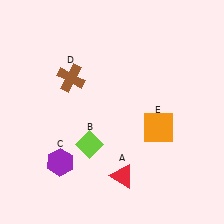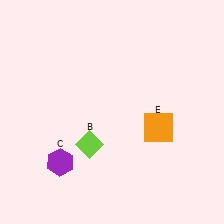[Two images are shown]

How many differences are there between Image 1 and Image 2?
There are 2 differences between the two images.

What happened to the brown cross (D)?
The brown cross (D) was removed in Image 2. It was in the top-left area of Image 1.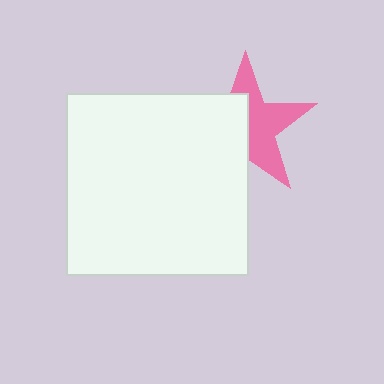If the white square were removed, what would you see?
You would see the complete pink star.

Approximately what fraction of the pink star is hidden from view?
Roughly 49% of the pink star is hidden behind the white square.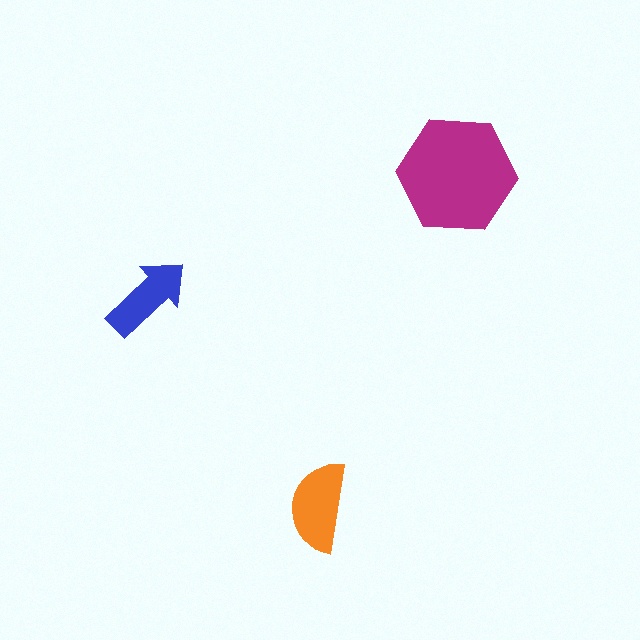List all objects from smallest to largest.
The blue arrow, the orange semicircle, the magenta hexagon.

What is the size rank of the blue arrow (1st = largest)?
3rd.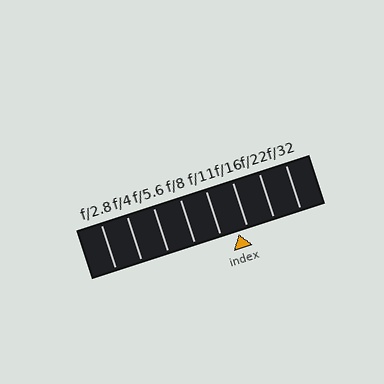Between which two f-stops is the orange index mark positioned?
The index mark is between f/11 and f/16.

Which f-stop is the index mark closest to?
The index mark is closest to f/16.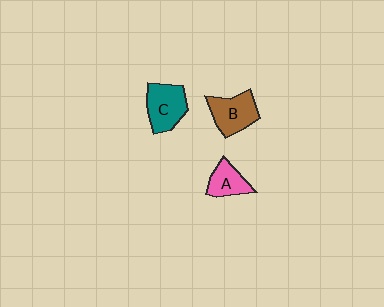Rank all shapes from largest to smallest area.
From largest to smallest: C (teal), B (brown), A (pink).